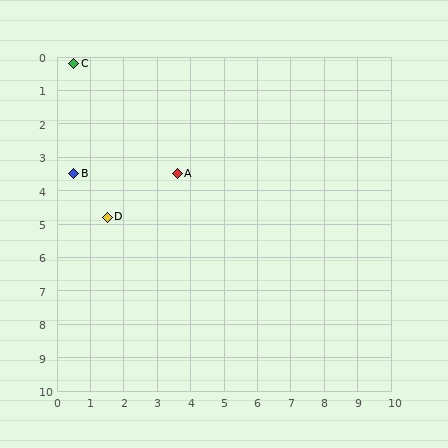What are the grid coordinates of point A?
Point A is at approximately (3.6, 3.5).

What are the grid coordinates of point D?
Point D is at approximately (1.5, 4.8).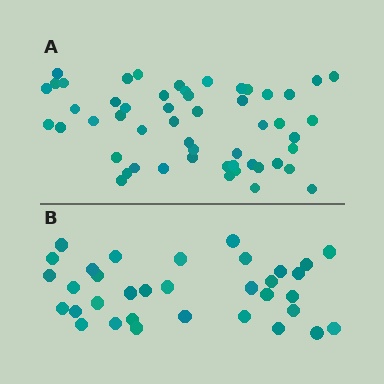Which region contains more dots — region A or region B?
Region A (the top region) has more dots.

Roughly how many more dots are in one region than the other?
Region A has approximately 20 more dots than region B.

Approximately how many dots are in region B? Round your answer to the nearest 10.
About 30 dots. (The exact count is 34, which rounds to 30.)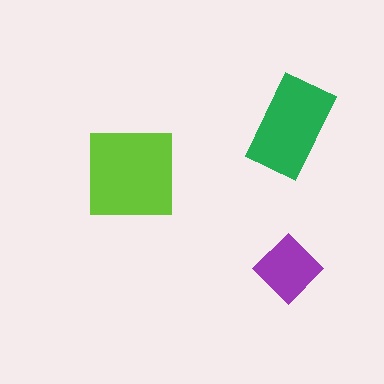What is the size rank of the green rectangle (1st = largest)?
2nd.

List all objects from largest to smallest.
The lime square, the green rectangle, the purple diamond.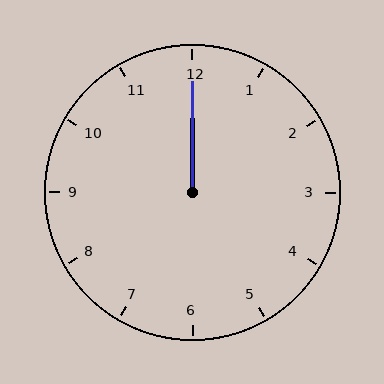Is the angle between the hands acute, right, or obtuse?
It is acute.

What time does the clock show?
12:00.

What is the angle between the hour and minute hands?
Approximately 0 degrees.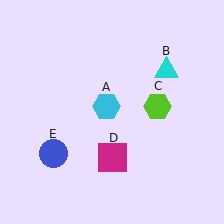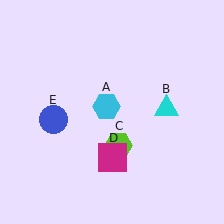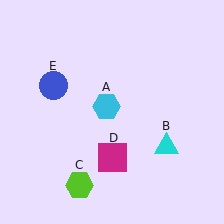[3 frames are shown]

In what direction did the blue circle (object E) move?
The blue circle (object E) moved up.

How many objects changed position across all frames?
3 objects changed position: cyan triangle (object B), lime hexagon (object C), blue circle (object E).